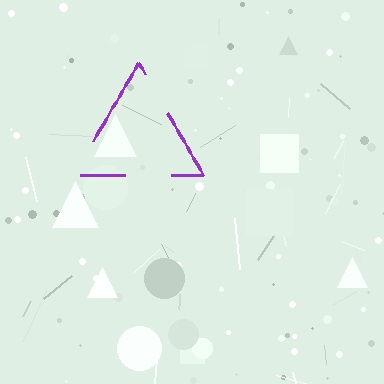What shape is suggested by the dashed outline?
The dashed outline suggests a triangle.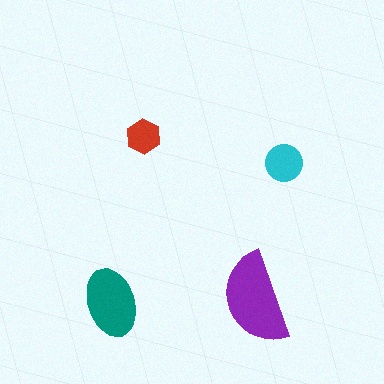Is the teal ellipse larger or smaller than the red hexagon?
Larger.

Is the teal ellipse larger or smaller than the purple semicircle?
Smaller.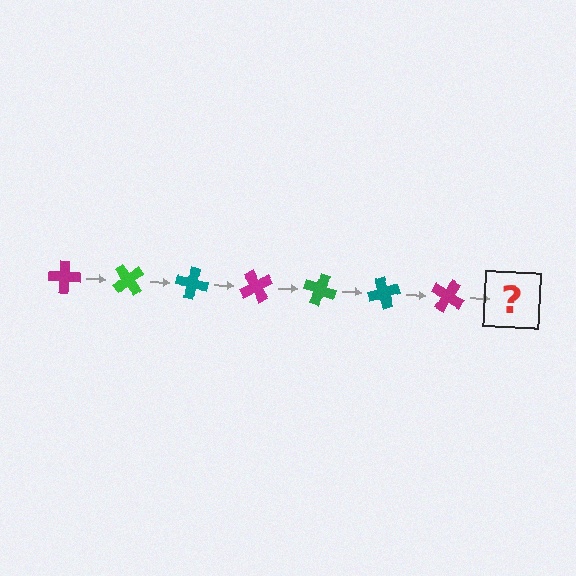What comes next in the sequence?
The next element should be a green cross, rotated 350 degrees from the start.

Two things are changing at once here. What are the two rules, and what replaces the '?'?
The two rules are that it rotates 50 degrees each step and the color cycles through magenta, green, and teal. The '?' should be a green cross, rotated 350 degrees from the start.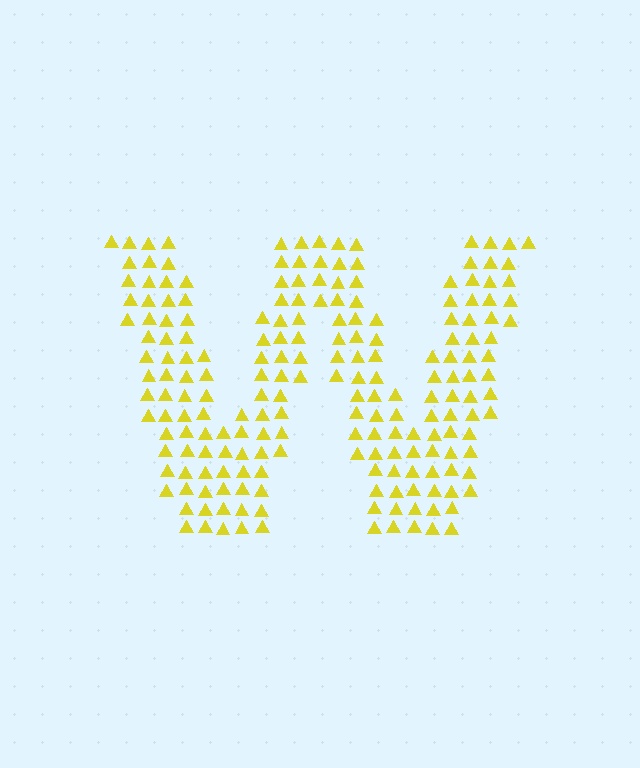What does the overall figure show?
The overall figure shows the letter W.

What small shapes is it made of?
It is made of small triangles.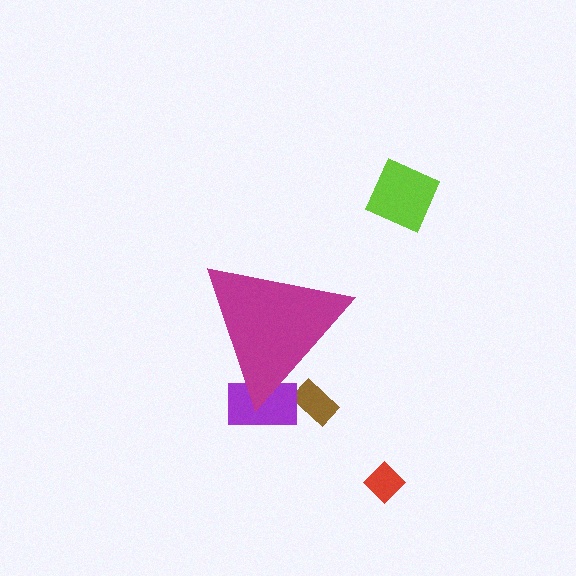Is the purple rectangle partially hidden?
Yes, the purple rectangle is partially hidden behind the magenta triangle.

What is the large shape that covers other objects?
A magenta triangle.